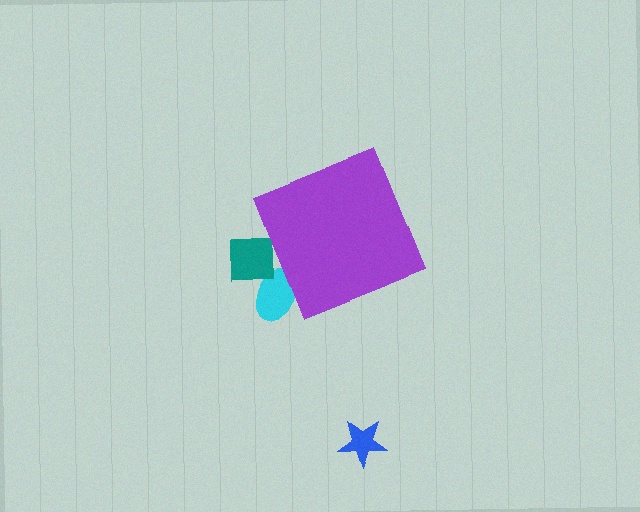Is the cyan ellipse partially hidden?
Yes, the cyan ellipse is partially hidden behind the purple diamond.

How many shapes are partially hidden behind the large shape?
2 shapes are partially hidden.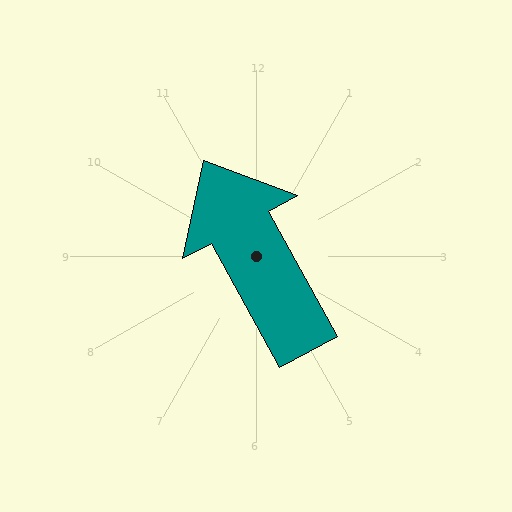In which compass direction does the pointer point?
Northwest.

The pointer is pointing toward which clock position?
Roughly 11 o'clock.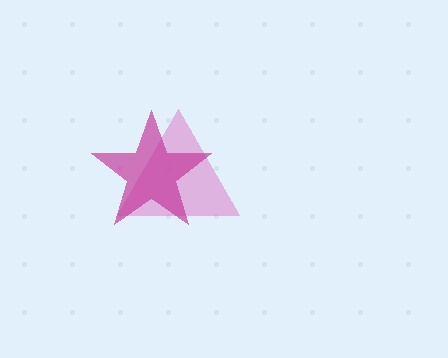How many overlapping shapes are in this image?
There are 2 overlapping shapes in the image.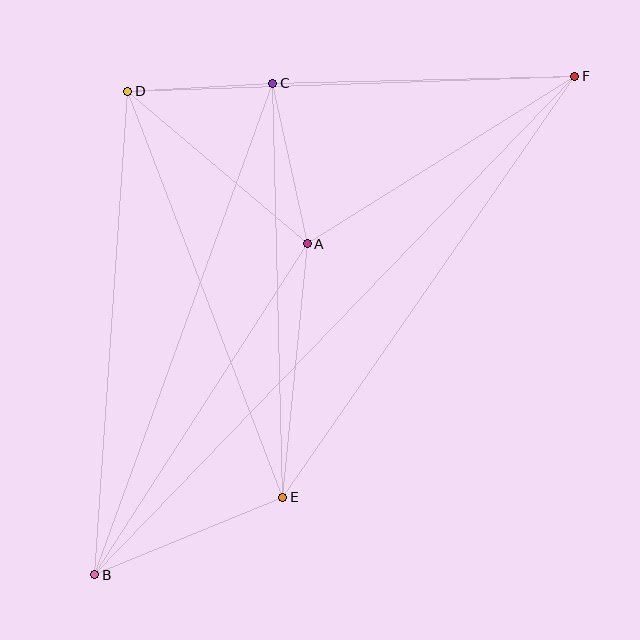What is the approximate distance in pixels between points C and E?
The distance between C and E is approximately 414 pixels.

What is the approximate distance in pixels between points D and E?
The distance between D and E is approximately 435 pixels.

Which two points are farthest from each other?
Points B and F are farthest from each other.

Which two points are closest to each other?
Points C and D are closest to each other.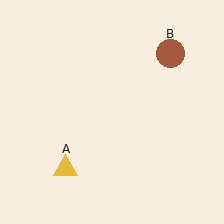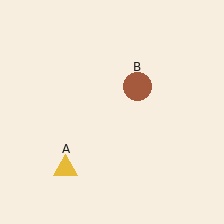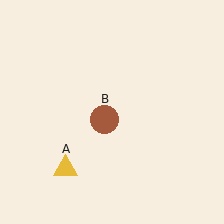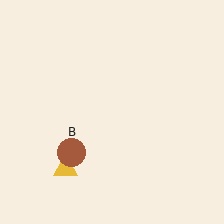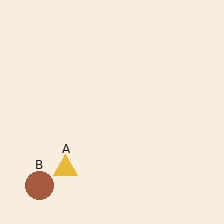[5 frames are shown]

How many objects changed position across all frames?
1 object changed position: brown circle (object B).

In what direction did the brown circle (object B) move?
The brown circle (object B) moved down and to the left.